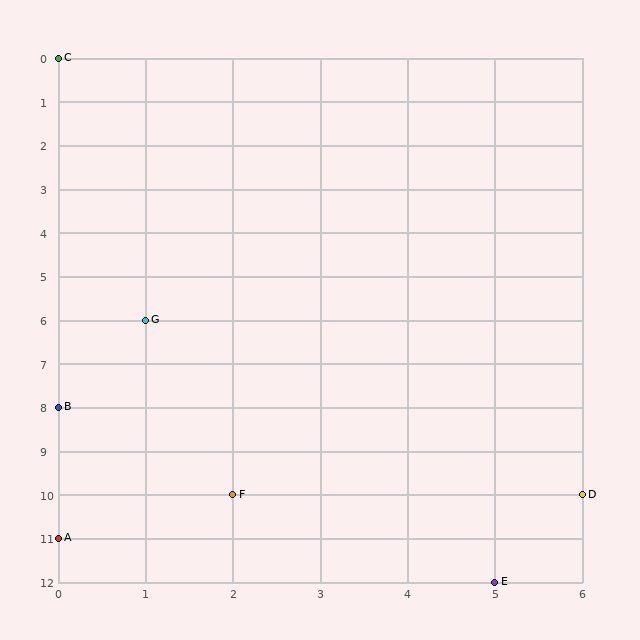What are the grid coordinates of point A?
Point A is at grid coordinates (0, 11).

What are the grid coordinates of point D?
Point D is at grid coordinates (6, 10).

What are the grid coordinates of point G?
Point G is at grid coordinates (1, 6).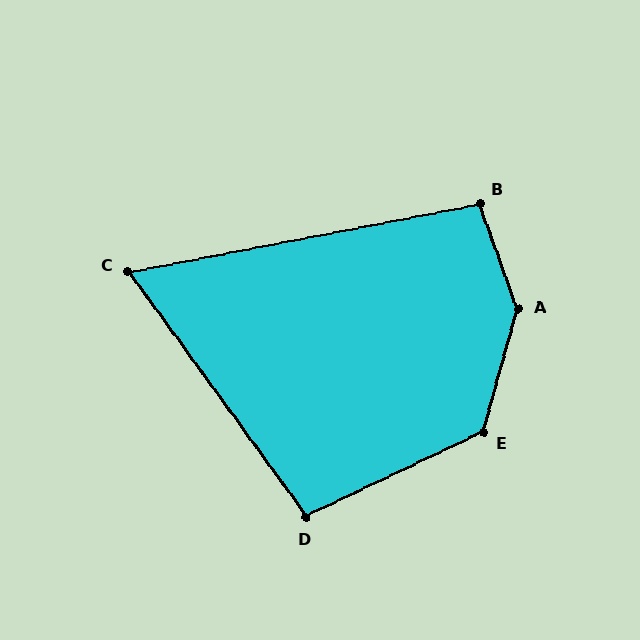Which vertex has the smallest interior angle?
C, at approximately 65 degrees.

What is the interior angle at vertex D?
Approximately 100 degrees (obtuse).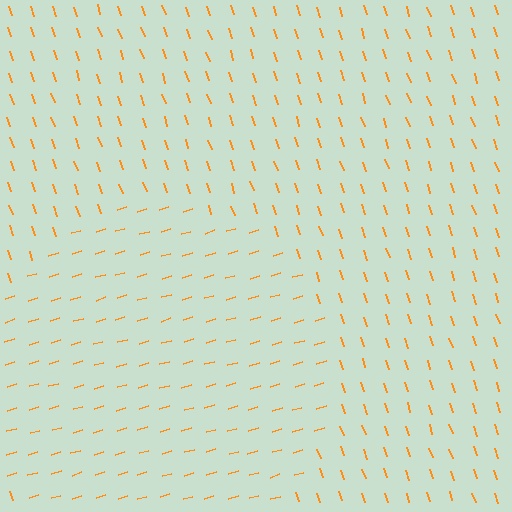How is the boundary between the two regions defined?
The boundary is defined purely by a change in line orientation (approximately 88 degrees difference). All lines are the same color and thickness.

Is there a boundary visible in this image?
Yes, there is a texture boundary formed by a change in line orientation.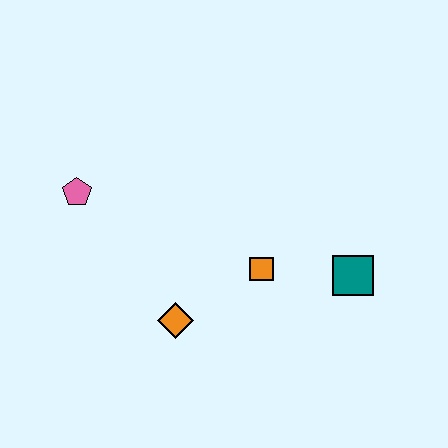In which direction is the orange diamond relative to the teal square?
The orange diamond is to the left of the teal square.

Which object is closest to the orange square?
The teal square is closest to the orange square.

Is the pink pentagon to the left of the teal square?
Yes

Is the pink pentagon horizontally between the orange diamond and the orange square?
No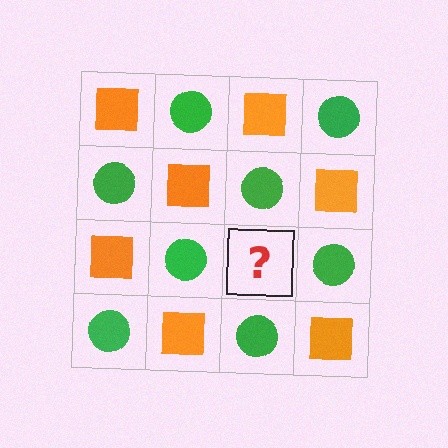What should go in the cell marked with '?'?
The missing cell should contain an orange square.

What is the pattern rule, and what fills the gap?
The rule is that it alternates orange square and green circle in a checkerboard pattern. The gap should be filled with an orange square.